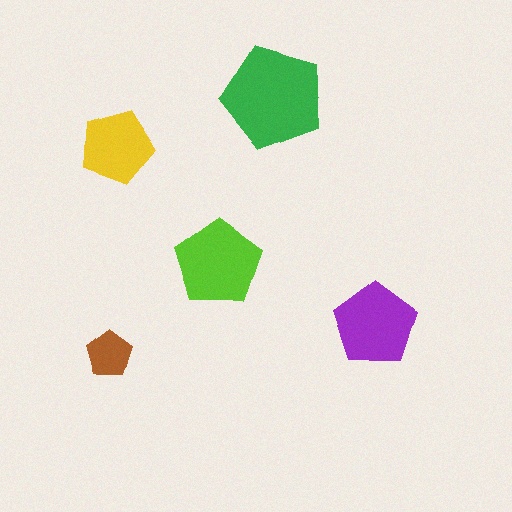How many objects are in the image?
There are 5 objects in the image.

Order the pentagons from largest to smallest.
the green one, the lime one, the purple one, the yellow one, the brown one.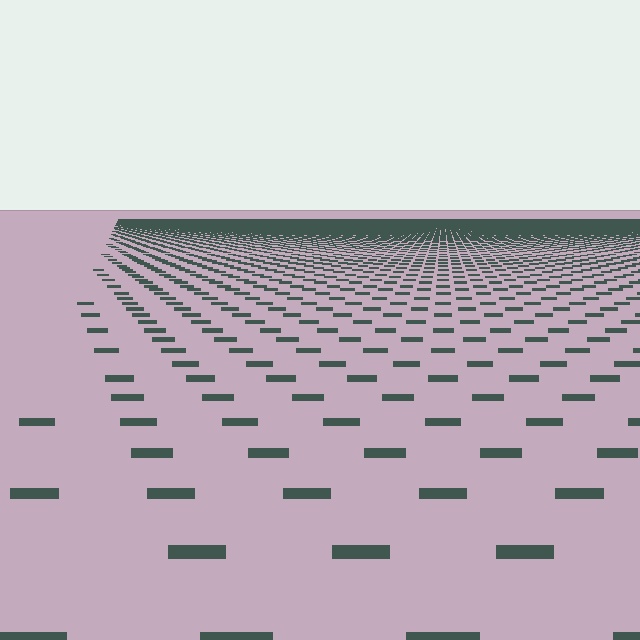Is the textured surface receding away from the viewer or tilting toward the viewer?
The surface is receding away from the viewer. Texture elements get smaller and denser toward the top.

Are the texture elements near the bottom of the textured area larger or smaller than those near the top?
Larger. Near the bottom, elements are closer to the viewer and appear at a bigger on-screen size.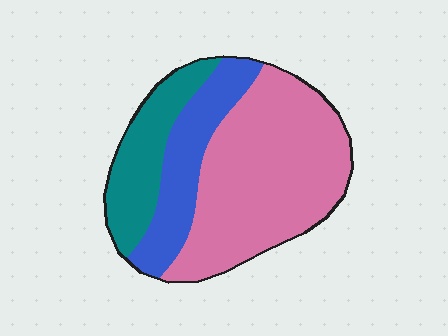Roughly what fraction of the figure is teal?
Teal takes up about one fifth (1/5) of the figure.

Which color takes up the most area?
Pink, at roughly 55%.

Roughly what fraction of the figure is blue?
Blue covers 22% of the figure.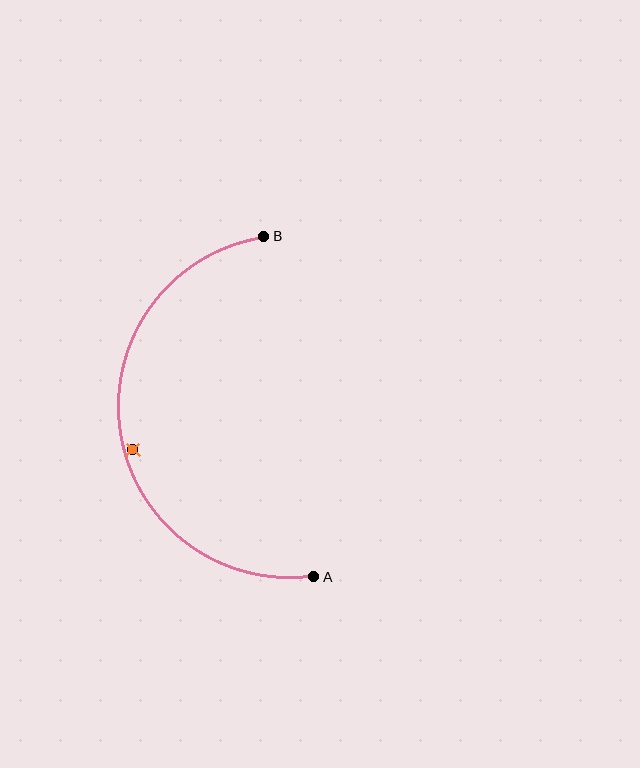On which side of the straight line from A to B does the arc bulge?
The arc bulges to the left of the straight line connecting A and B.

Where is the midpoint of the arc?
The arc midpoint is the point on the curve farthest from the straight line joining A and B. It sits to the left of that line.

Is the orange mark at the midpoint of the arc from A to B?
No — the orange mark does not lie on the arc at all. It sits slightly inside the curve.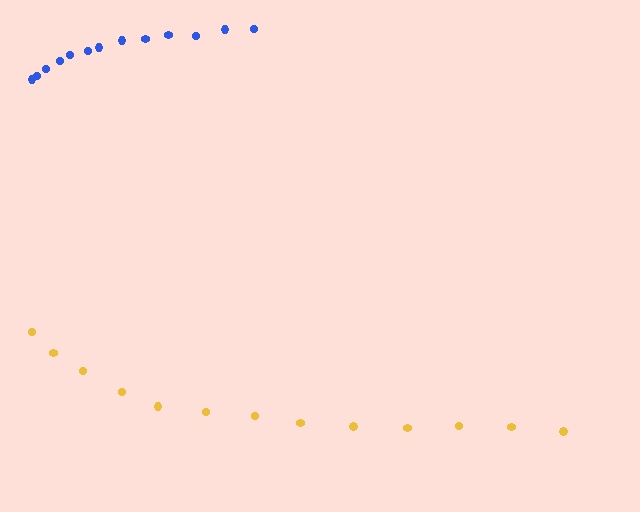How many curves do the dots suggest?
There are 2 distinct paths.